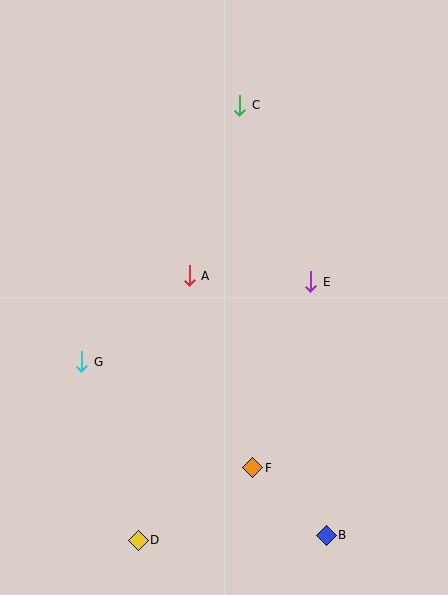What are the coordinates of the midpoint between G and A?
The midpoint between G and A is at (135, 319).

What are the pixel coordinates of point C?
Point C is at (240, 105).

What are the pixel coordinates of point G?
Point G is at (82, 362).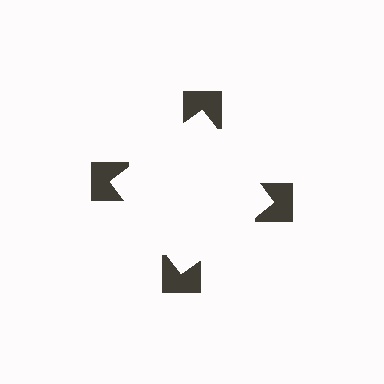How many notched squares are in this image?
There are 4 — one at each vertex of the illusory square.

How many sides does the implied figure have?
4 sides.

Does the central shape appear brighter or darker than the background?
It typically appears slightly brighter than the background, even though no actual brightness change is drawn.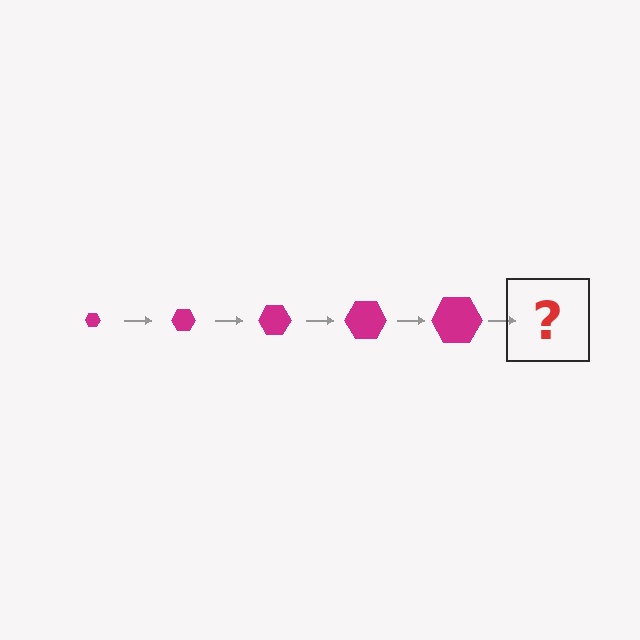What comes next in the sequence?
The next element should be a magenta hexagon, larger than the previous one.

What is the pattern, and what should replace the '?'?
The pattern is that the hexagon gets progressively larger each step. The '?' should be a magenta hexagon, larger than the previous one.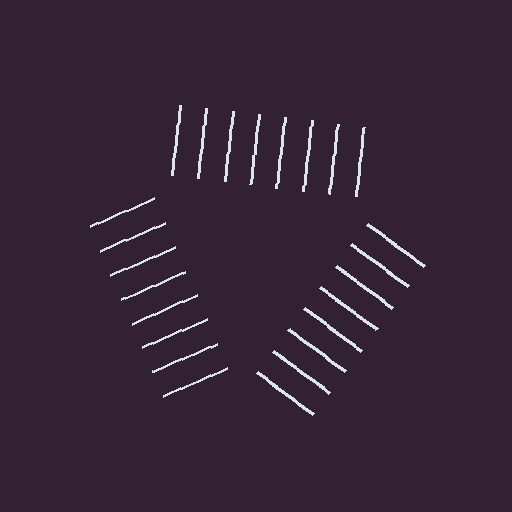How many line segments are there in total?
24 — 8 along each of the 3 edges.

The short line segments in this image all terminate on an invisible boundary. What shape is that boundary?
An illusory triangle — the line segments terminate on its edges but no continuous stroke is drawn.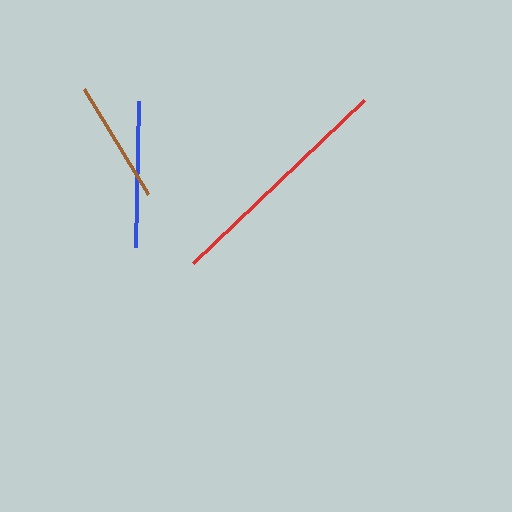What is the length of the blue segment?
The blue segment is approximately 146 pixels long.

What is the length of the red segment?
The red segment is approximately 237 pixels long.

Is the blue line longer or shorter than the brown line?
The blue line is longer than the brown line.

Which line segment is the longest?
The red line is the longest at approximately 237 pixels.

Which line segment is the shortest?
The brown line is the shortest at approximately 124 pixels.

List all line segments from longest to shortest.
From longest to shortest: red, blue, brown.